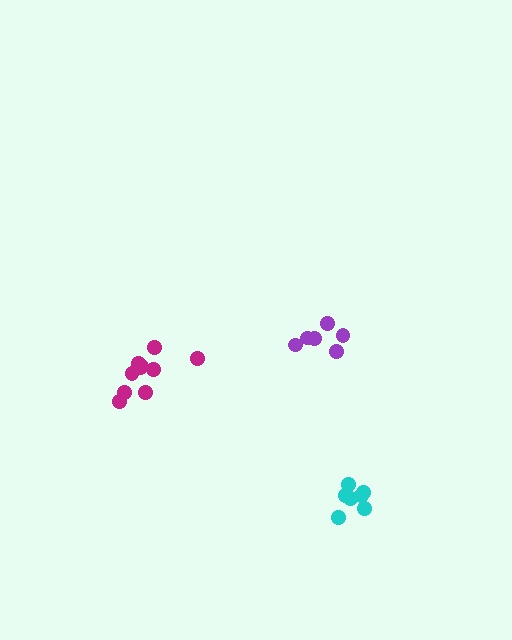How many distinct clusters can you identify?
There are 3 distinct clusters.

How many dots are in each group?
Group 1: 10 dots, Group 2: 7 dots, Group 3: 6 dots (23 total).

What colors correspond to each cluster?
The clusters are colored: magenta, cyan, purple.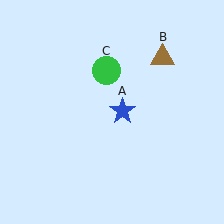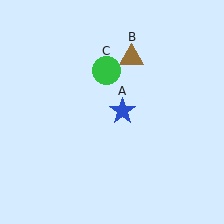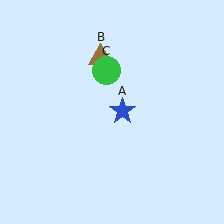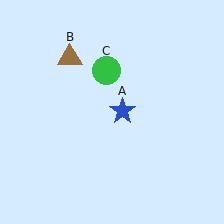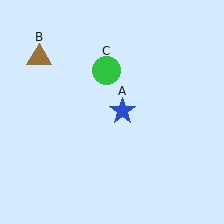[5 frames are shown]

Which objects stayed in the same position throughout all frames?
Blue star (object A) and green circle (object C) remained stationary.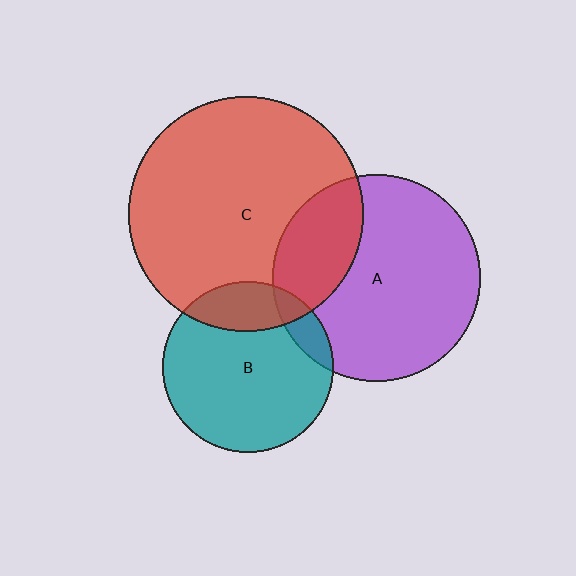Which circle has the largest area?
Circle C (red).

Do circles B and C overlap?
Yes.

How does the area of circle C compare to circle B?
Approximately 1.9 times.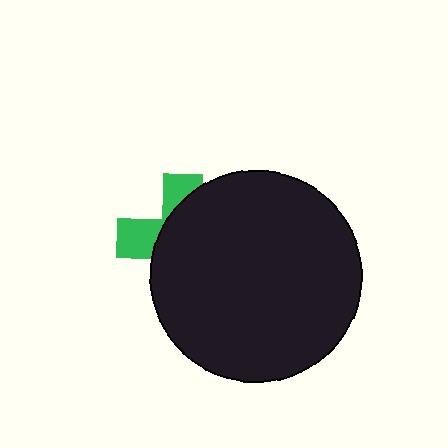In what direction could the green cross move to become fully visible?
The green cross could move left. That would shift it out from behind the black circle entirely.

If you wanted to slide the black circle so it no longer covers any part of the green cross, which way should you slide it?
Slide it right — that is the most direct way to separate the two shapes.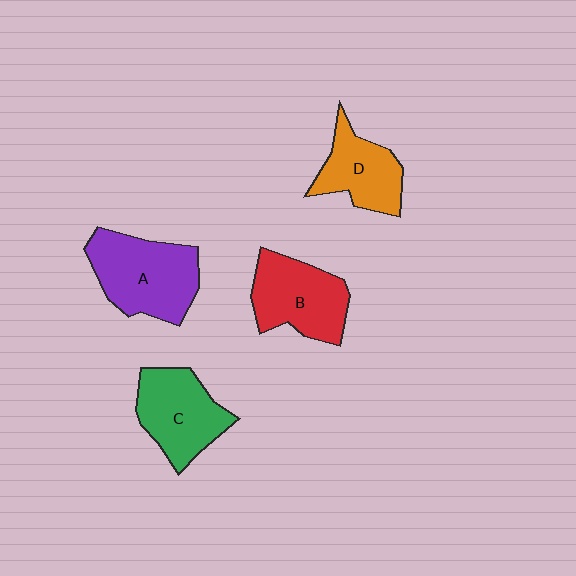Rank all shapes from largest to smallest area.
From largest to smallest: A (purple), B (red), C (green), D (orange).